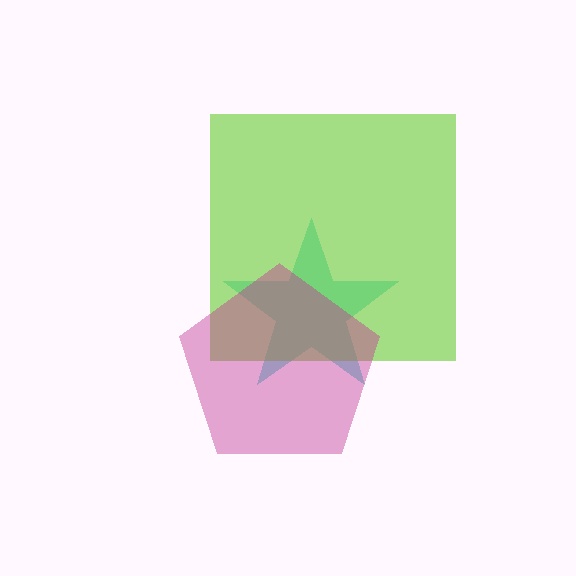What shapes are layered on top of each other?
The layered shapes are: a cyan star, a lime square, a magenta pentagon.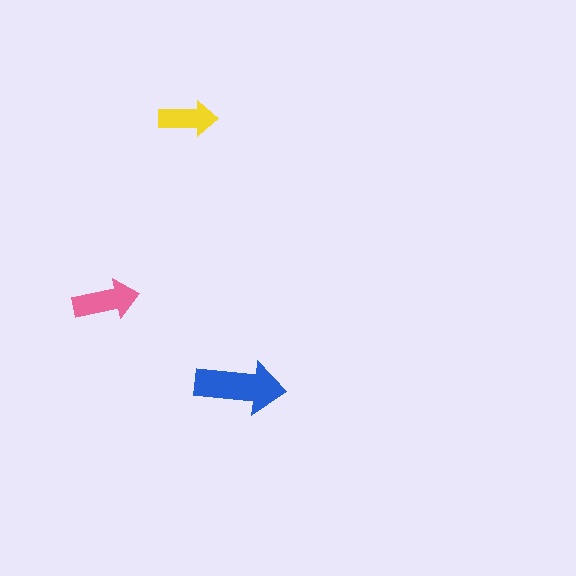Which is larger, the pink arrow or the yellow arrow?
The pink one.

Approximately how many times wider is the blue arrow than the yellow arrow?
About 1.5 times wider.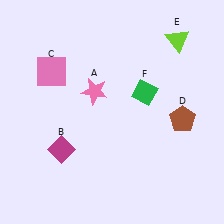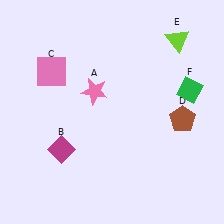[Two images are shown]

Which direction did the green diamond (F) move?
The green diamond (F) moved right.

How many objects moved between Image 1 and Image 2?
1 object moved between the two images.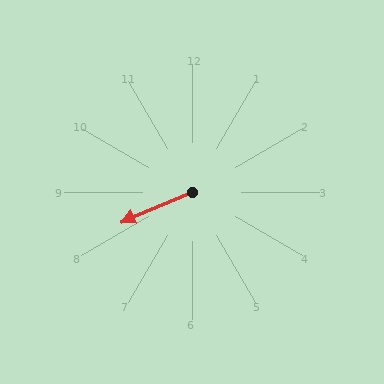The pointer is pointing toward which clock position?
Roughly 8 o'clock.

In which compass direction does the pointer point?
Southwest.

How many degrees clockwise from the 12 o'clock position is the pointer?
Approximately 247 degrees.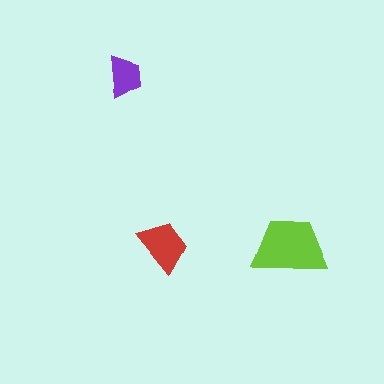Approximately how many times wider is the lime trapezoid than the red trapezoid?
About 1.5 times wider.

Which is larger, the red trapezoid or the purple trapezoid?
The red one.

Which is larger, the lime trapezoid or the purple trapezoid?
The lime one.